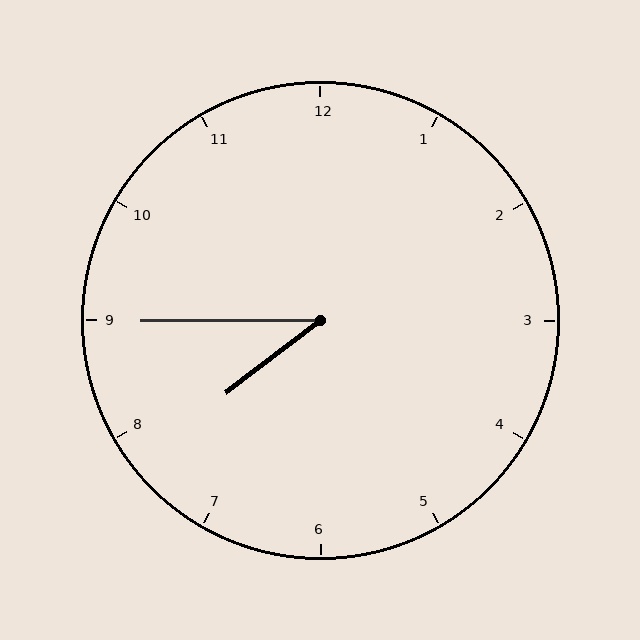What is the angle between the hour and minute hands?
Approximately 38 degrees.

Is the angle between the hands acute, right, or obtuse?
It is acute.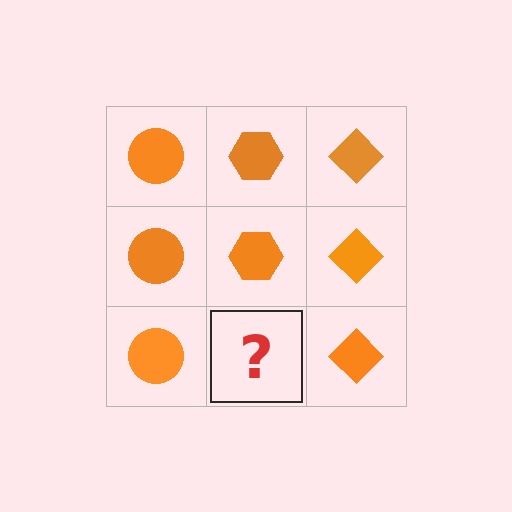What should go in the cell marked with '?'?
The missing cell should contain an orange hexagon.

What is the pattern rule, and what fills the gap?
The rule is that each column has a consistent shape. The gap should be filled with an orange hexagon.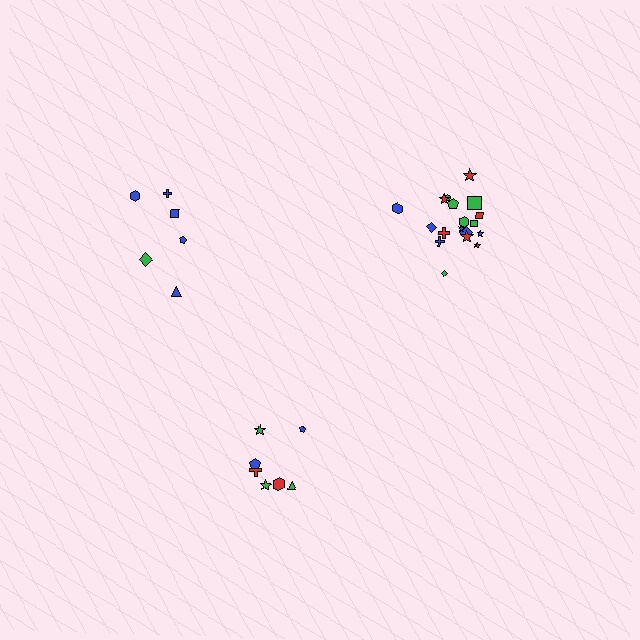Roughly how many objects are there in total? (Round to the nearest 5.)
Roughly 30 objects in total.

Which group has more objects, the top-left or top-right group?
The top-right group.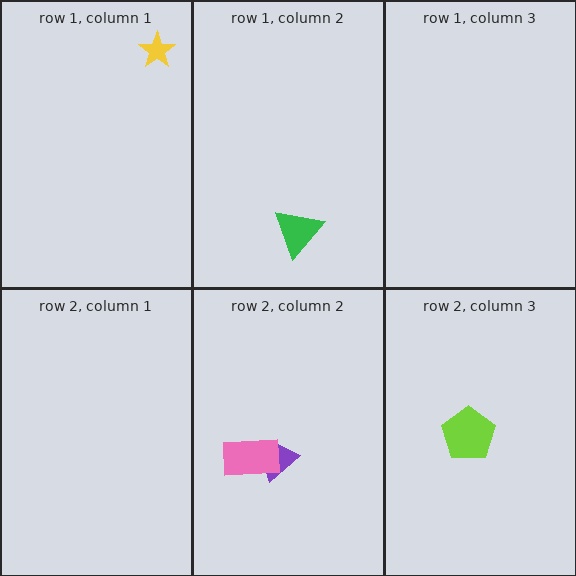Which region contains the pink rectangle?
The row 2, column 2 region.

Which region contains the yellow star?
The row 1, column 1 region.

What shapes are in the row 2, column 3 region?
The lime pentagon.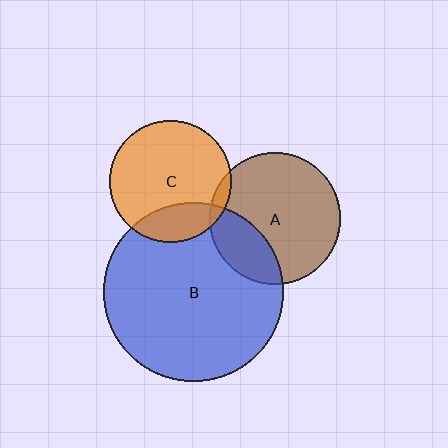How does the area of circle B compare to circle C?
Approximately 2.1 times.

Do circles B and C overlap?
Yes.